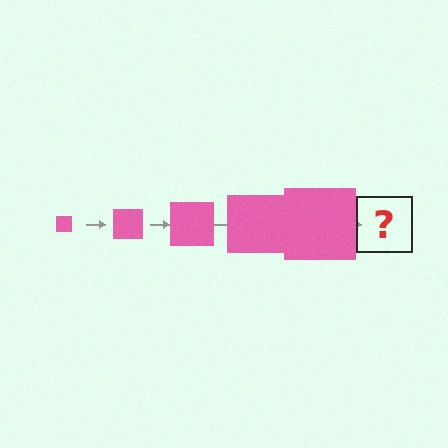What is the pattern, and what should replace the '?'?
The pattern is that the square gets progressively larger each step. The '?' should be a pink square, larger than the previous one.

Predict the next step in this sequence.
The next step is a pink square, larger than the previous one.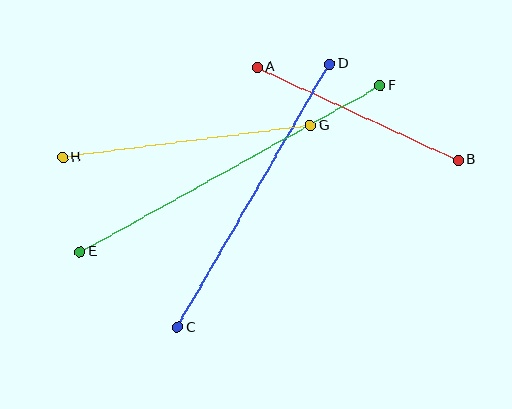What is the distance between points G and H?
The distance is approximately 249 pixels.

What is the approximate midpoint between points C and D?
The midpoint is at approximately (253, 195) pixels.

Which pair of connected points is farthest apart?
Points E and F are farthest apart.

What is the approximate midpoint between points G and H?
The midpoint is at approximately (187, 141) pixels.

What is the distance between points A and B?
The distance is approximately 221 pixels.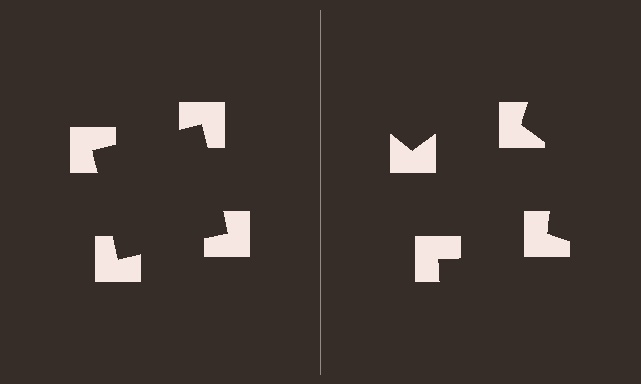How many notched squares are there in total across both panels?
8 — 4 on each side.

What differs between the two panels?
The notched squares are positioned identically on both sides; only the wedge orientations differ. On the left they align to a square; on the right they are misaligned.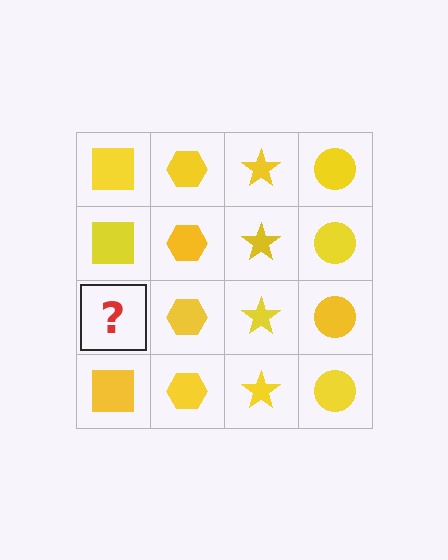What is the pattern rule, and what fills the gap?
The rule is that each column has a consistent shape. The gap should be filled with a yellow square.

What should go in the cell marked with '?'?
The missing cell should contain a yellow square.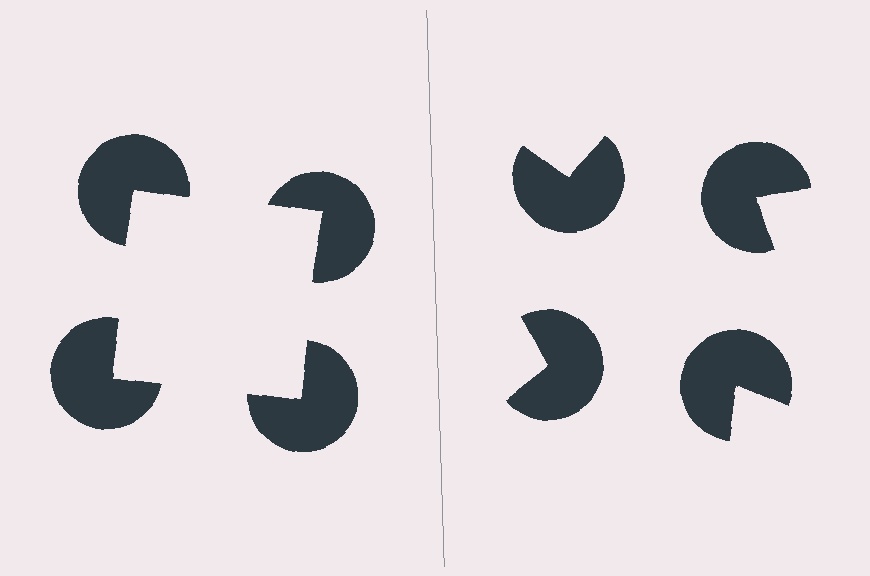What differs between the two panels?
The pac-man discs are positioned identically on both sides; only the wedge orientations differ. On the left they align to a square; on the right they are misaligned.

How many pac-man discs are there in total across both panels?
8 — 4 on each side.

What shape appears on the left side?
An illusory square.